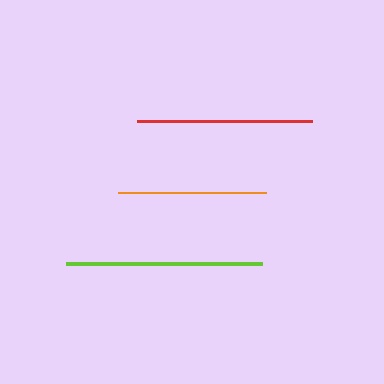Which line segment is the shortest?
The orange line is the shortest at approximately 148 pixels.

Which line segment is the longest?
The lime line is the longest at approximately 197 pixels.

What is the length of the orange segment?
The orange segment is approximately 148 pixels long.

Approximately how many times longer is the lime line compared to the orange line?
The lime line is approximately 1.3 times the length of the orange line.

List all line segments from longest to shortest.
From longest to shortest: lime, red, orange.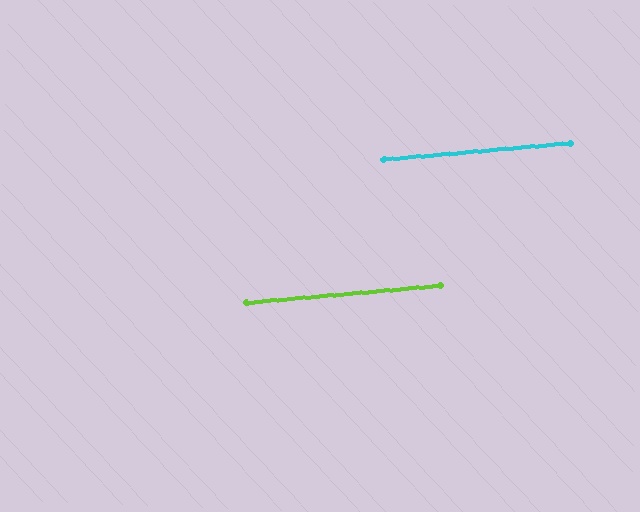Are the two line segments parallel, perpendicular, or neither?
Parallel — their directions differ by only 0.4°.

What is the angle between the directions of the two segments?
Approximately 0 degrees.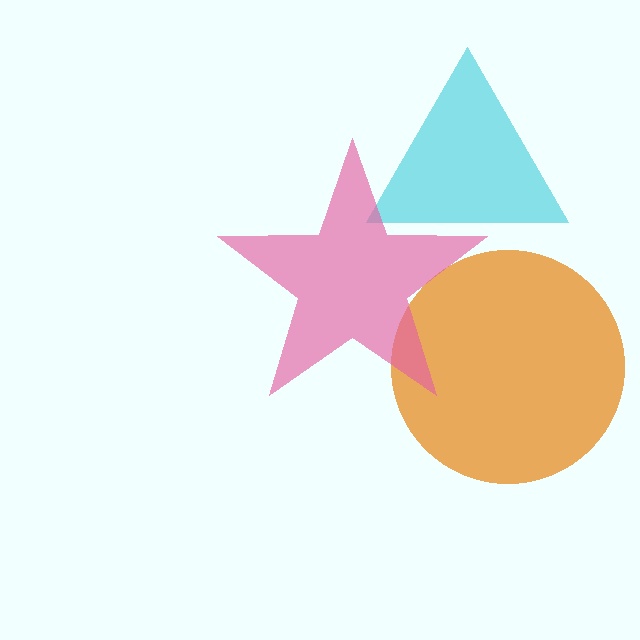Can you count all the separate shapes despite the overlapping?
Yes, there are 3 separate shapes.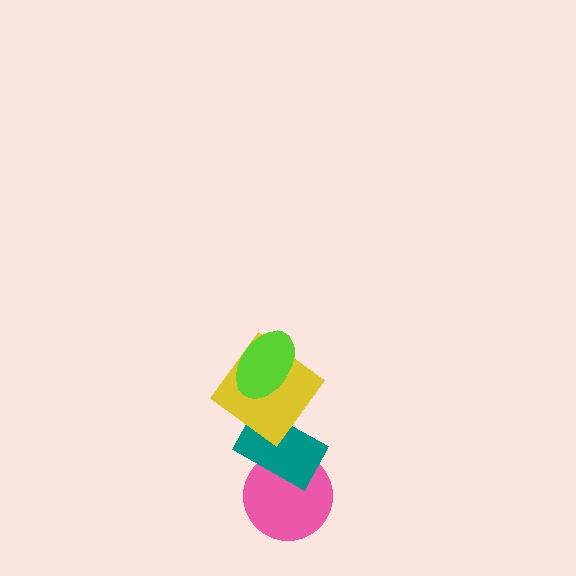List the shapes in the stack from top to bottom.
From top to bottom: the lime ellipse, the yellow diamond, the teal rectangle, the pink circle.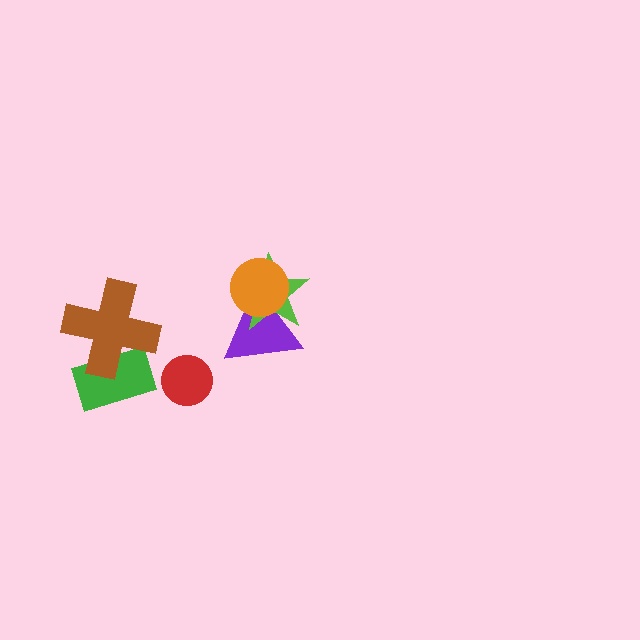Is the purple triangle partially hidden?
Yes, it is partially covered by another shape.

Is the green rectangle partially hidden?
Yes, it is partially covered by another shape.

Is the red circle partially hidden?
No, no other shape covers it.